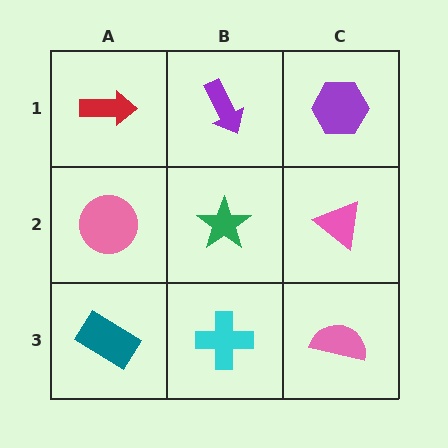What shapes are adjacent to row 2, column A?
A red arrow (row 1, column A), a teal rectangle (row 3, column A), a green star (row 2, column B).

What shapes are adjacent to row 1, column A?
A pink circle (row 2, column A), a purple arrow (row 1, column B).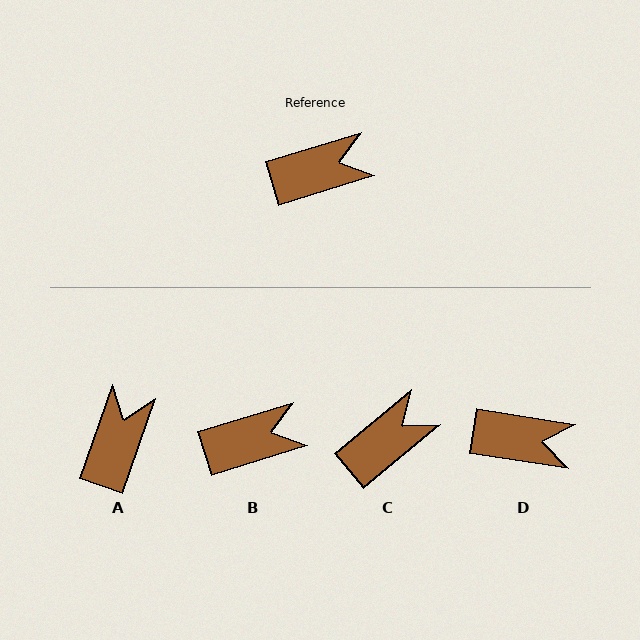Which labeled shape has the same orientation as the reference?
B.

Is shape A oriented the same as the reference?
No, it is off by about 54 degrees.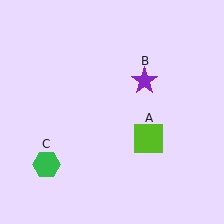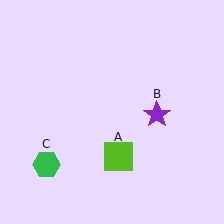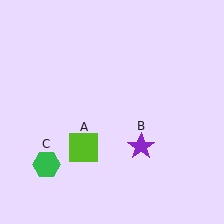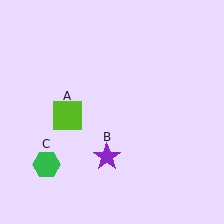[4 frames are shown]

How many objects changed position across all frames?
2 objects changed position: lime square (object A), purple star (object B).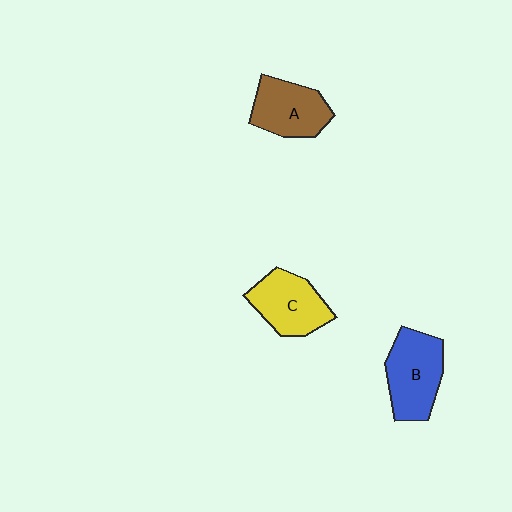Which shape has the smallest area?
Shape A (brown).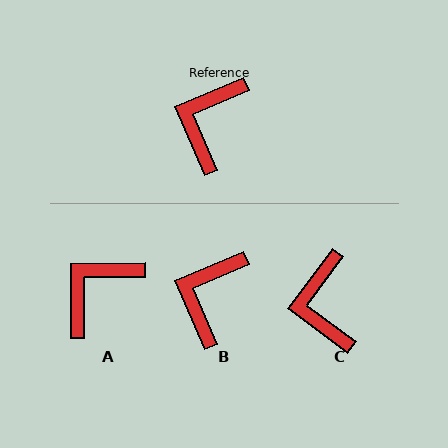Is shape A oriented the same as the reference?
No, it is off by about 23 degrees.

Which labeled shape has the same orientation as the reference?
B.